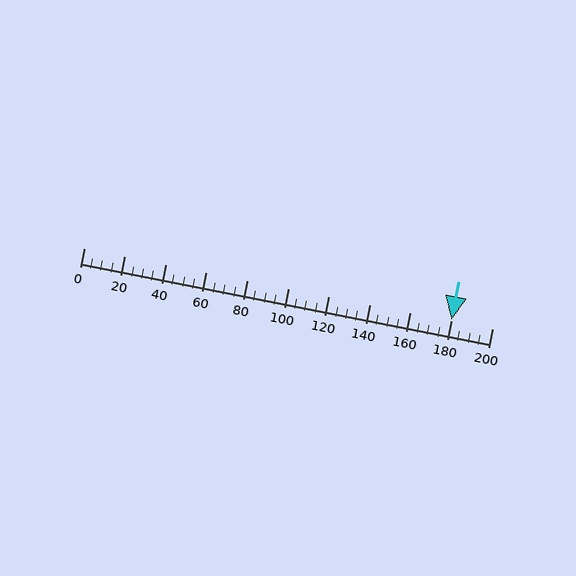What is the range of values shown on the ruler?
The ruler shows values from 0 to 200.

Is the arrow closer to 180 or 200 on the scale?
The arrow is closer to 180.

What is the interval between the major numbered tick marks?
The major tick marks are spaced 20 units apart.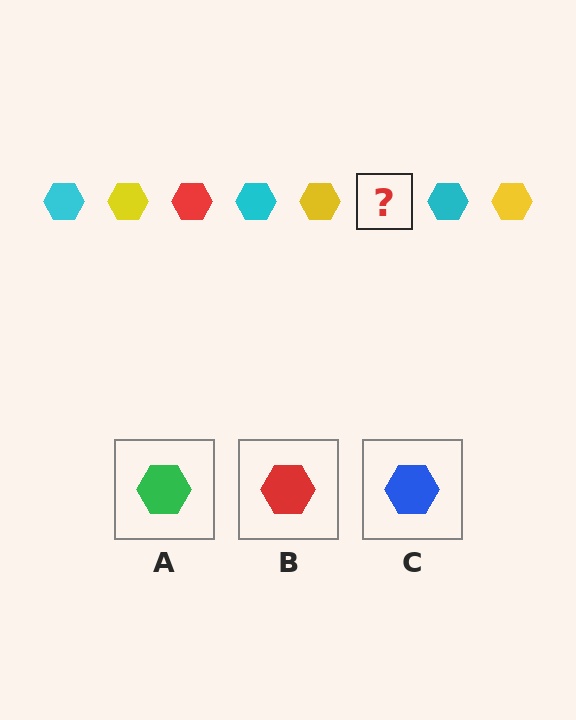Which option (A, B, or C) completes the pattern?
B.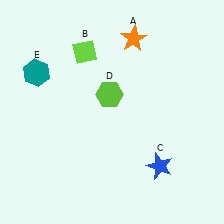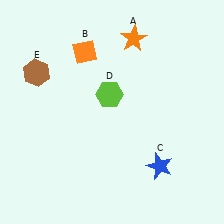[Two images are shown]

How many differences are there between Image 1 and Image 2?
There are 2 differences between the two images.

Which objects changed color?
B changed from lime to orange. E changed from teal to brown.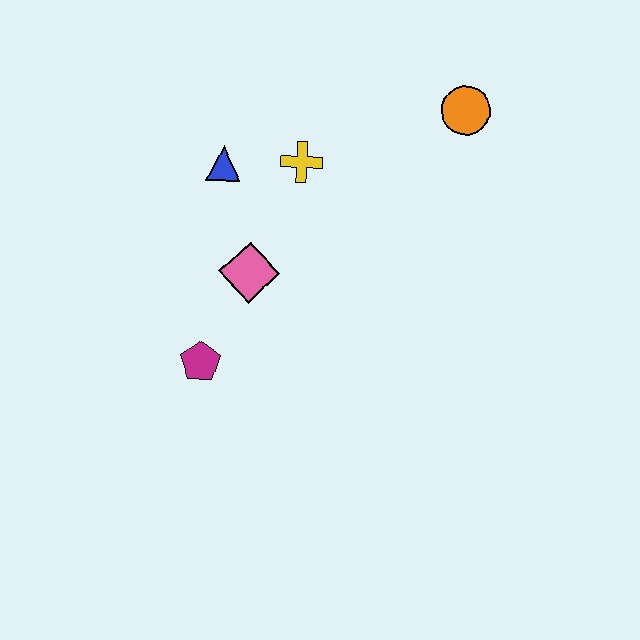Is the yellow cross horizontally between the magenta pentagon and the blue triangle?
No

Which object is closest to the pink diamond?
The magenta pentagon is closest to the pink diamond.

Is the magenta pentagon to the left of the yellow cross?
Yes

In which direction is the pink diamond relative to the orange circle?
The pink diamond is to the left of the orange circle.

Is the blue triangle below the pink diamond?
No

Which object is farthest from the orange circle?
The magenta pentagon is farthest from the orange circle.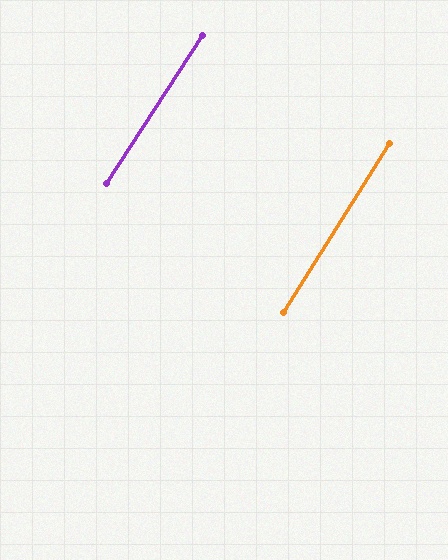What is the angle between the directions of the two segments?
Approximately 1 degree.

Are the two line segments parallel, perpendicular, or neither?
Parallel — their directions differ by only 0.8°.